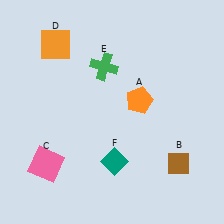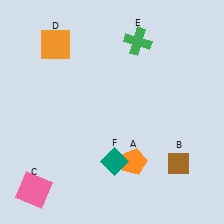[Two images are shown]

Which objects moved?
The objects that moved are: the orange pentagon (A), the pink square (C), the green cross (E).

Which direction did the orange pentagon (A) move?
The orange pentagon (A) moved down.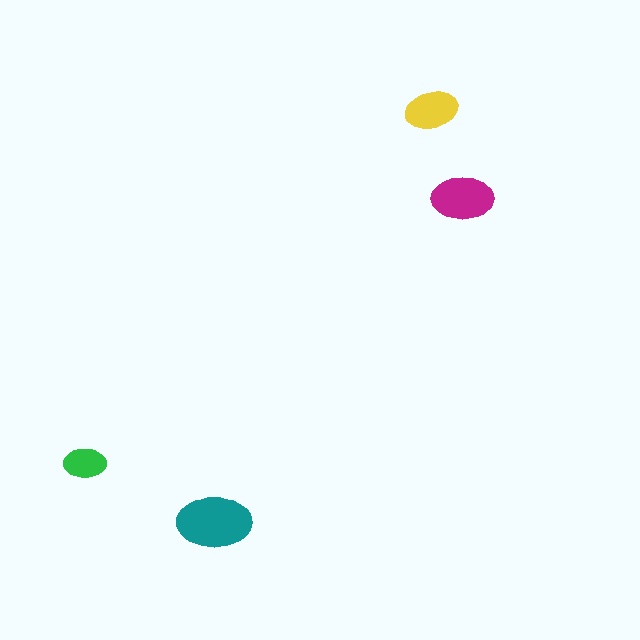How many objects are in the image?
There are 4 objects in the image.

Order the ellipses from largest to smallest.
the teal one, the magenta one, the yellow one, the green one.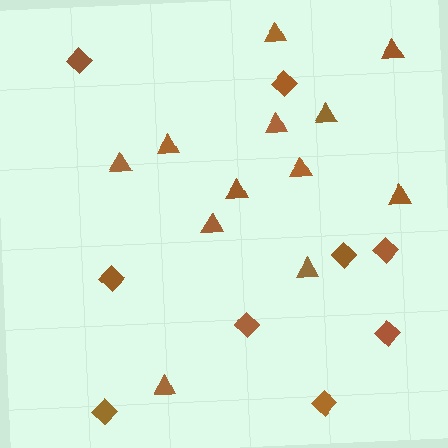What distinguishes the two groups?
There are 2 groups: one group of diamonds (9) and one group of triangles (12).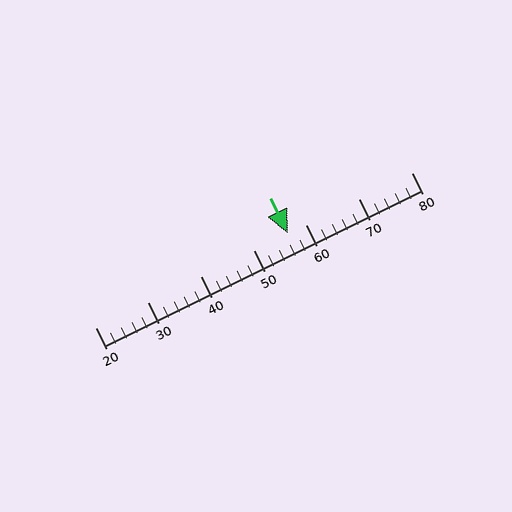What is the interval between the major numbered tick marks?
The major tick marks are spaced 10 units apart.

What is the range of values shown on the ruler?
The ruler shows values from 20 to 80.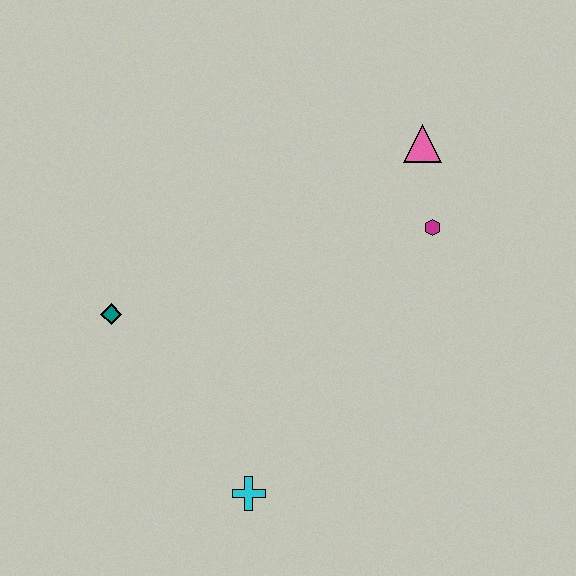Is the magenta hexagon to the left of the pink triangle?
No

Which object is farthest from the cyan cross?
The pink triangle is farthest from the cyan cross.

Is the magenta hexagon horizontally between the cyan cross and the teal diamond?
No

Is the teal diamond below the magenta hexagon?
Yes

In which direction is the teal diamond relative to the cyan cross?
The teal diamond is above the cyan cross.